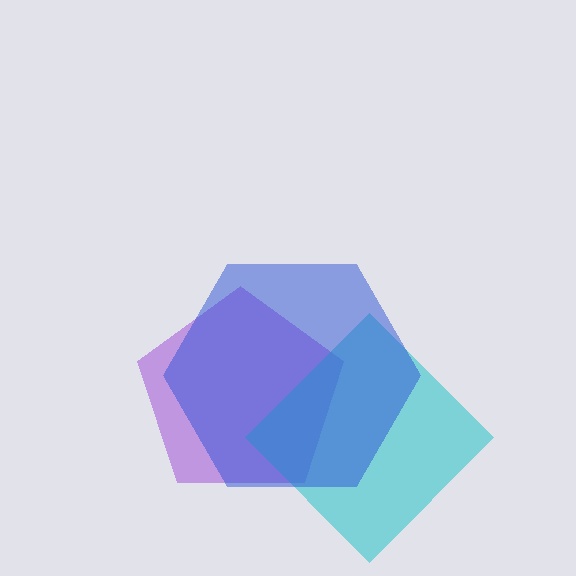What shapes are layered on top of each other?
The layered shapes are: a purple pentagon, a cyan diamond, a blue hexagon.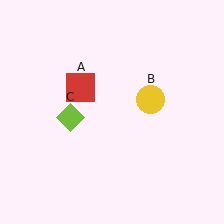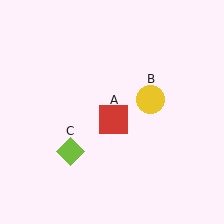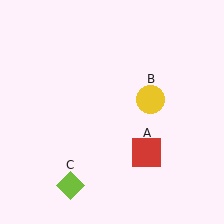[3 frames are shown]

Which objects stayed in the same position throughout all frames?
Yellow circle (object B) remained stationary.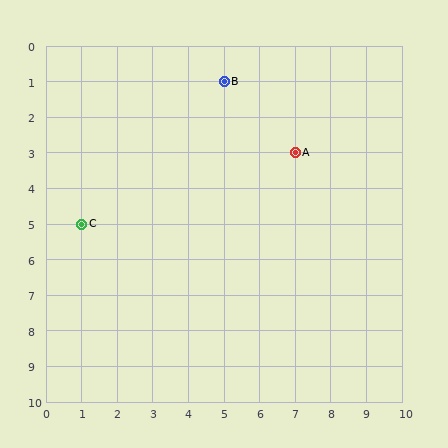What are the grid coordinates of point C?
Point C is at grid coordinates (1, 5).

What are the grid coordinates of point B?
Point B is at grid coordinates (5, 1).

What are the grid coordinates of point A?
Point A is at grid coordinates (7, 3).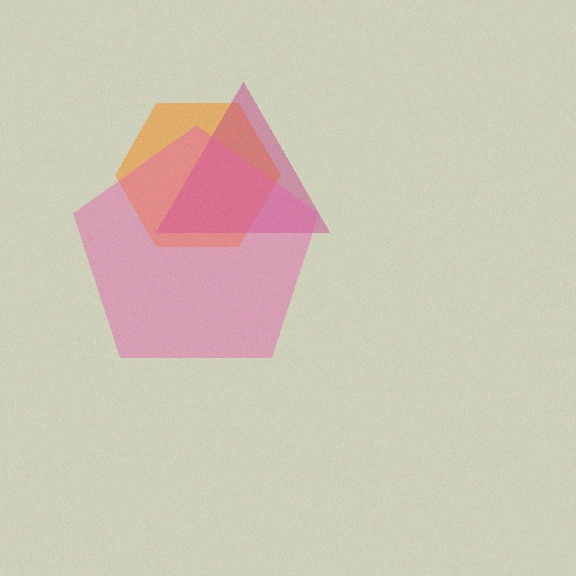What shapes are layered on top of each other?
The layered shapes are: an orange hexagon, a magenta triangle, a pink pentagon.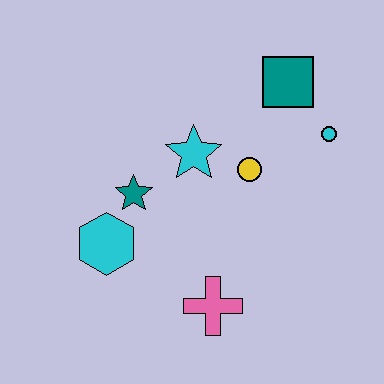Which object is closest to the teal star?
The cyan hexagon is closest to the teal star.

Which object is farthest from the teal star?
The cyan circle is farthest from the teal star.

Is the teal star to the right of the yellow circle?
No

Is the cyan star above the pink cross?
Yes